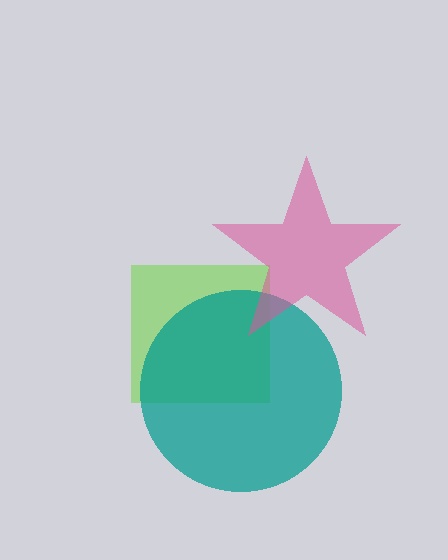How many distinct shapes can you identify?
There are 3 distinct shapes: a lime square, a teal circle, a pink star.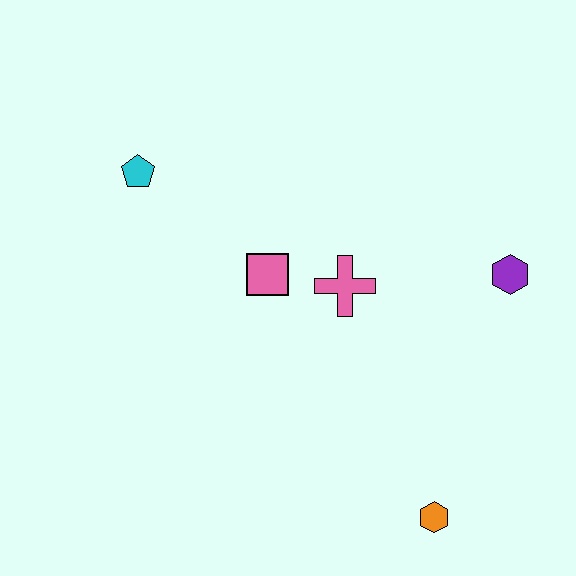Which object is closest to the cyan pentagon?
The pink square is closest to the cyan pentagon.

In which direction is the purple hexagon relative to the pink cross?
The purple hexagon is to the right of the pink cross.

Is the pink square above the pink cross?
Yes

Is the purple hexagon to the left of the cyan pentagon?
No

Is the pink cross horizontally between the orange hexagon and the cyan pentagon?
Yes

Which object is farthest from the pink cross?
The orange hexagon is farthest from the pink cross.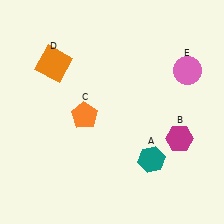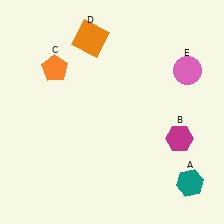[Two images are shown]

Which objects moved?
The objects that moved are: the teal hexagon (A), the orange pentagon (C), the orange square (D).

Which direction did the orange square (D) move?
The orange square (D) moved right.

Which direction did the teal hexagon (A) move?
The teal hexagon (A) moved right.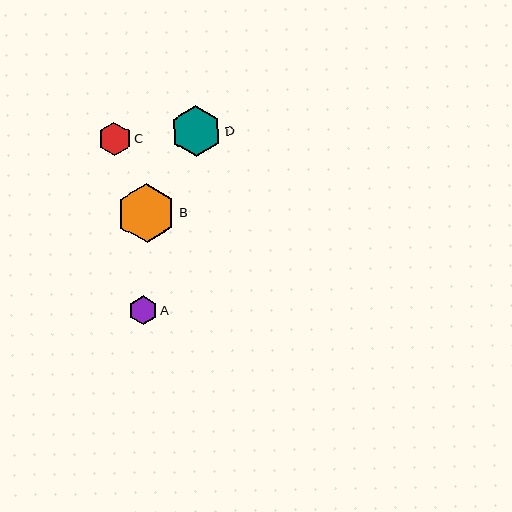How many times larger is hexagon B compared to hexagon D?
Hexagon B is approximately 1.2 times the size of hexagon D.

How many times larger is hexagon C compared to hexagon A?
Hexagon C is approximately 1.2 times the size of hexagon A.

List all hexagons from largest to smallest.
From largest to smallest: B, D, C, A.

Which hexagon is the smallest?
Hexagon A is the smallest with a size of approximately 29 pixels.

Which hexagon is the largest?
Hexagon B is the largest with a size of approximately 59 pixels.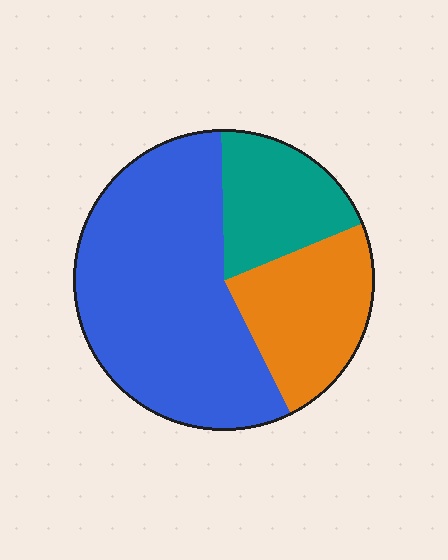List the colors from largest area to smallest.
From largest to smallest: blue, orange, teal.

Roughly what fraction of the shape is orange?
Orange covers 24% of the shape.